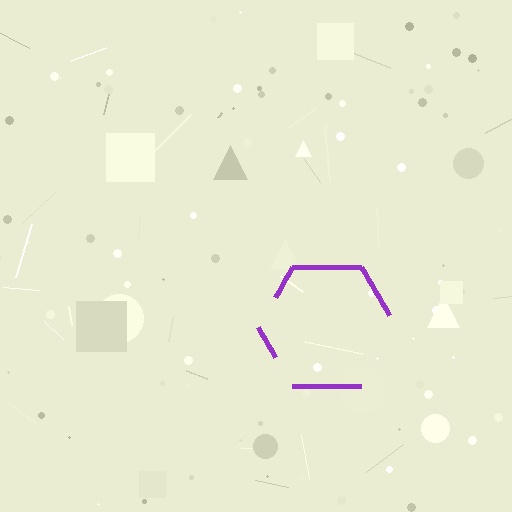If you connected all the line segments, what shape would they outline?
They would outline a hexagon.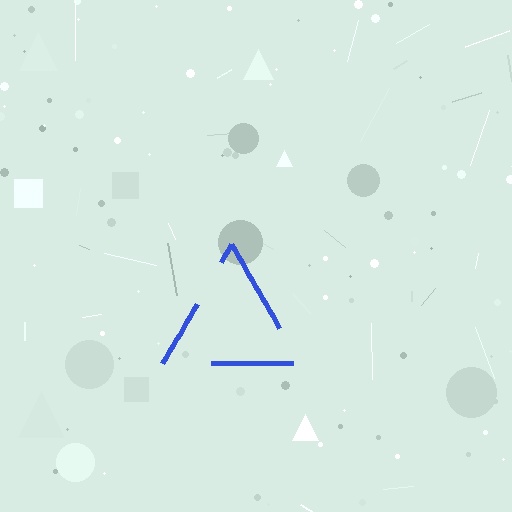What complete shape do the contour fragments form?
The contour fragments form a triangle.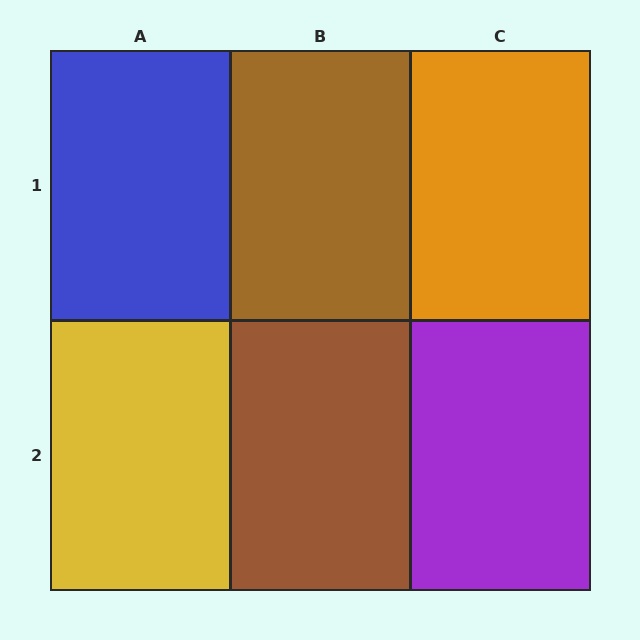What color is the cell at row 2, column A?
Yellow.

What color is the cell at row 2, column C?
Purple.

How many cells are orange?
1 cell is orange.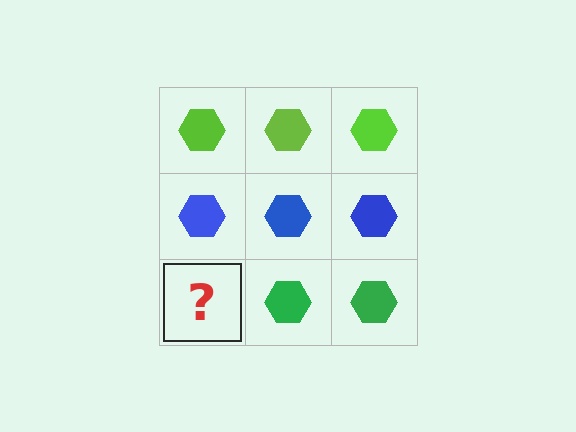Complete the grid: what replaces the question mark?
The question mark should be replaced with a green hexagon.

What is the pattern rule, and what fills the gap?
The rule is that each row has a consistent color. The gap should be filled with a green hexagon.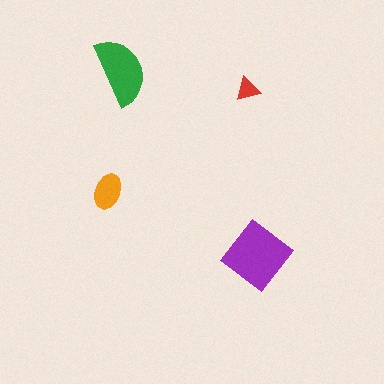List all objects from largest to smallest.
The purple diamond, the green semicircle, the orange ellipse, the red triangle.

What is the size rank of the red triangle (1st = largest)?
4th.